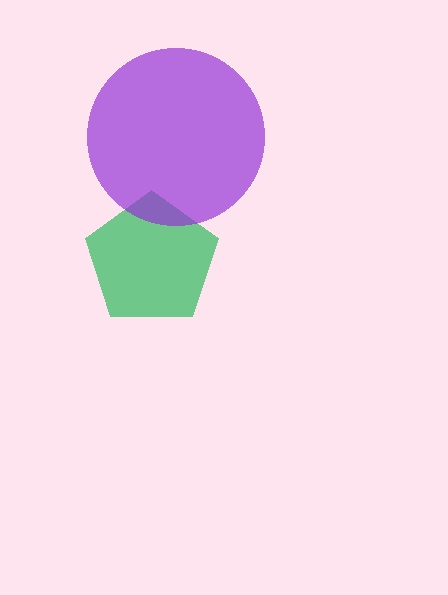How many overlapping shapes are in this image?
There are 2 overlapping shapes in the image.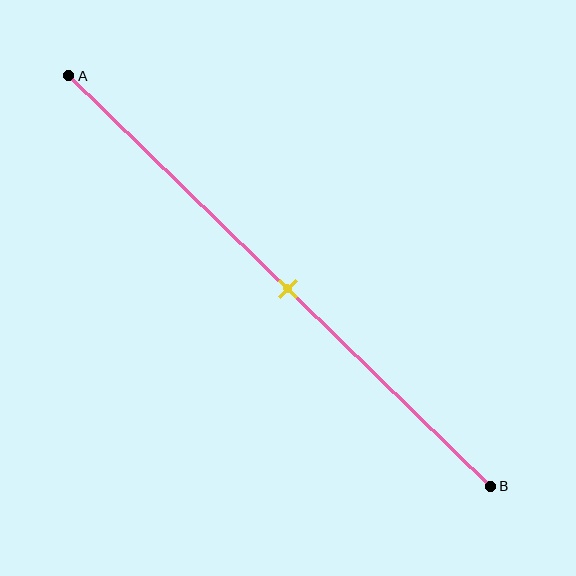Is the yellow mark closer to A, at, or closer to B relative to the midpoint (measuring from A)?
The yellow mark is approximately at the midpoint of segment AB.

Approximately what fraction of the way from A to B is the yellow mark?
The yellow mark is approximately 50% of the way from A to B.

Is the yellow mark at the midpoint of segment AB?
Yes, the mark is approximately at the midpoint.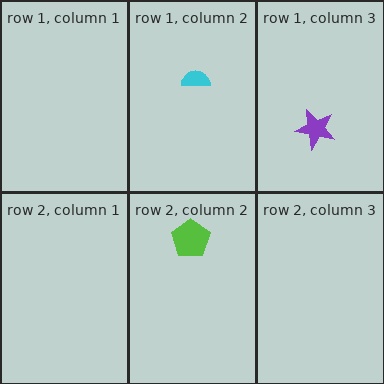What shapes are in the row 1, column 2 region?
The cyan semicircle.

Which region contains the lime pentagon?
The row 2, column 2 region.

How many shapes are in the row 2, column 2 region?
1.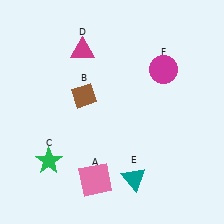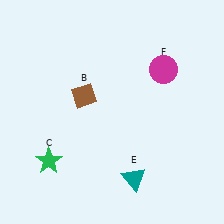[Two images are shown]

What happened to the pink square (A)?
The pink square (A) was removed in Image 2. It was in the bottom-left area of Image 1.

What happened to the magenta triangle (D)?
The magenta triangle (D) was removed in Image 2. It was in the top-left area of Image 1.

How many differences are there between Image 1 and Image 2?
There are 2 differences between the two images.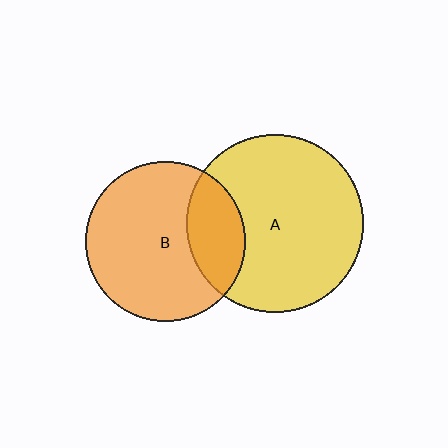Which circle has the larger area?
Circle A (yellow).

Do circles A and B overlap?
Yes.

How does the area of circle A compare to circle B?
Approximately 1.2 times.